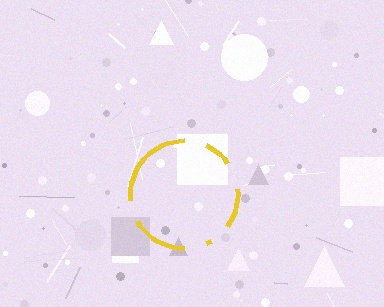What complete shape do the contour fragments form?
The contour fragments form a circle.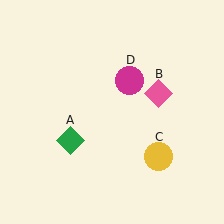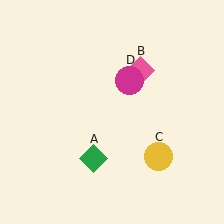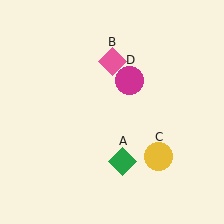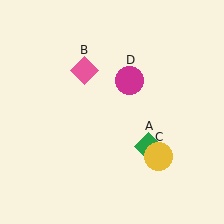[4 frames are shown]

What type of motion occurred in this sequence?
The green diamond (object A), pink diamond (object B) rotated counterclockwise around the center of the scene.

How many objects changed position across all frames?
2 objects changed position: green diamond (object A), pink diamond (object B).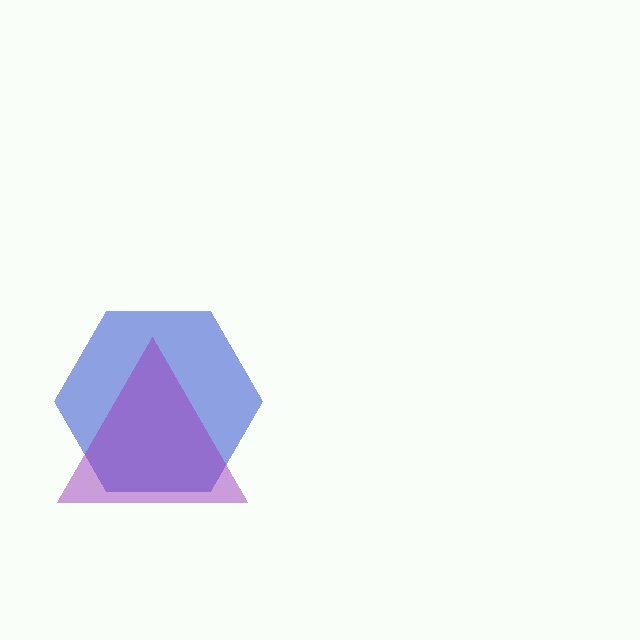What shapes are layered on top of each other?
The layered shapes are: a blue hexagon, a purple triangle.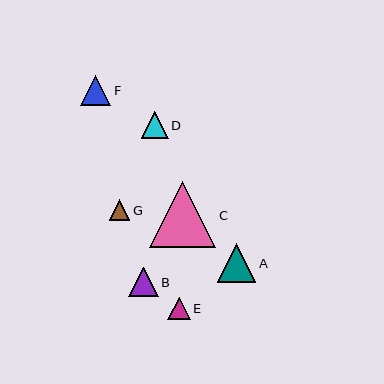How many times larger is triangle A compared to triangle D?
Triangle A is approximately 1.5 times the size of triangle D.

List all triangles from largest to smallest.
From largest to smallest: C, A, F, B, D, E, G.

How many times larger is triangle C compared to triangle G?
Triangle C is approximately 3.2 times the size of triangle G.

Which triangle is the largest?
Triangle C is the largest with a size of approximately 66 pixels.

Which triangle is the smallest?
Triangle G is the smallest with a size of approximately 21 pixels.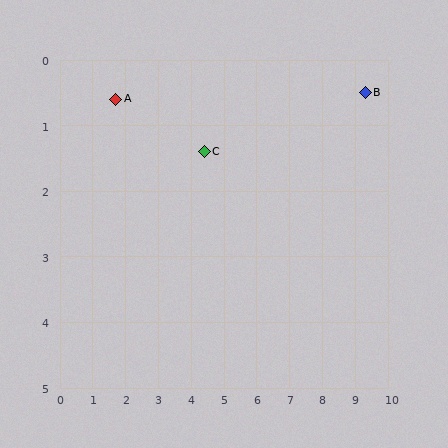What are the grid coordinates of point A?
Point A is at approximately (1.7, 0.6).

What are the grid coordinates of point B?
Point B is at approximately (9.3, 0.5).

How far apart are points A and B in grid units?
Points A and B are about 7.6 grid units apart.